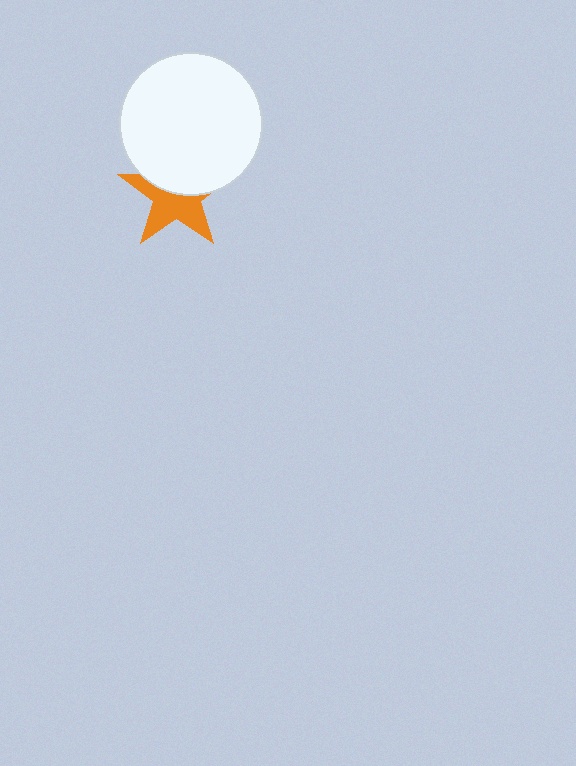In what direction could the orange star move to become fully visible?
The orange star could move down. That would shift it out from behind the white circle entirely.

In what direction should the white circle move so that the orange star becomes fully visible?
The white circle should move up. That is the shortest direction to clear the overlap and leave the orange star fully visible.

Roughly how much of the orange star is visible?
About half of it is visible (roughly 54%).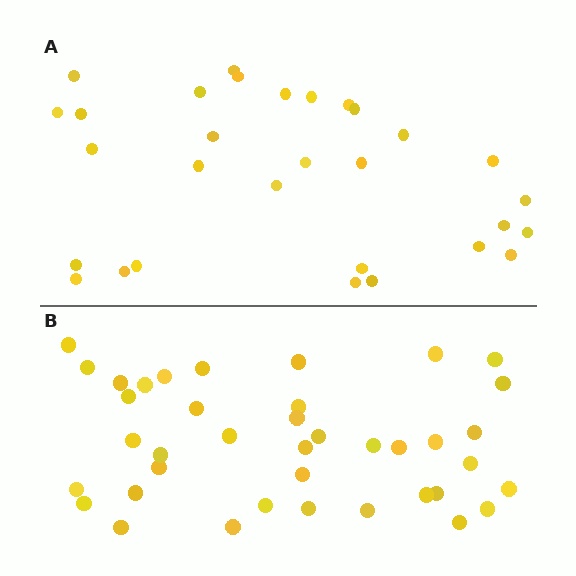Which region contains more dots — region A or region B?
Region B (the bottom region) has more dots.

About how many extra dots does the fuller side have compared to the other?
Region B has roughly 8 or so more dots than region A.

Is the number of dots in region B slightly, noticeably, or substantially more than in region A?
Region B has noticeably more, but not dramatically so. The ratio is roughly 1.3 to 1.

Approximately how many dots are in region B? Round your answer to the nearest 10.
About 40 dots. (The exact count is 39, which rounds to 40.)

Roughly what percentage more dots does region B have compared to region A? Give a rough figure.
About 30% more.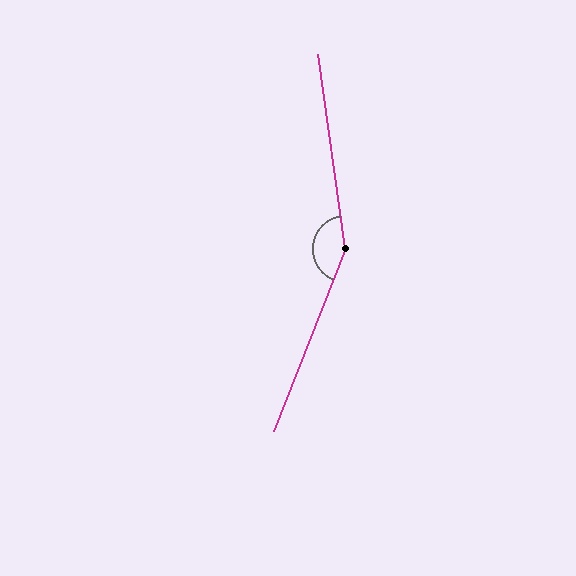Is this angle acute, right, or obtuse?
It is obtuse.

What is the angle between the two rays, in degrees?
Approximately 150 degrees.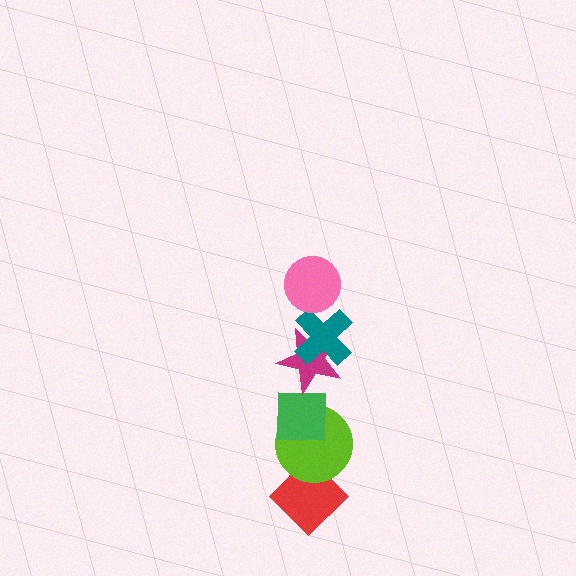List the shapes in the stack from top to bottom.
From top to bottom: the pink circle, the teal cross, the magenta star, the green square, the lime circle, the red diamond.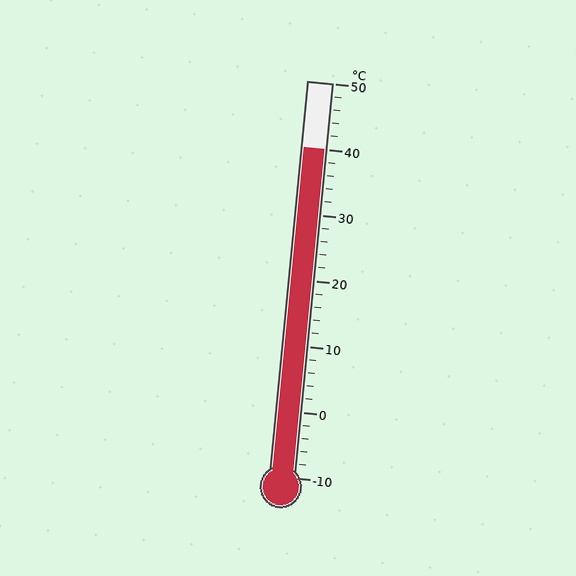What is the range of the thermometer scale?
The thermometer scale ranges from -10°C to 50°C.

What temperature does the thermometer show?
The thermometer shows approximately 40°C.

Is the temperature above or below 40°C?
The temperature is at 40°C.